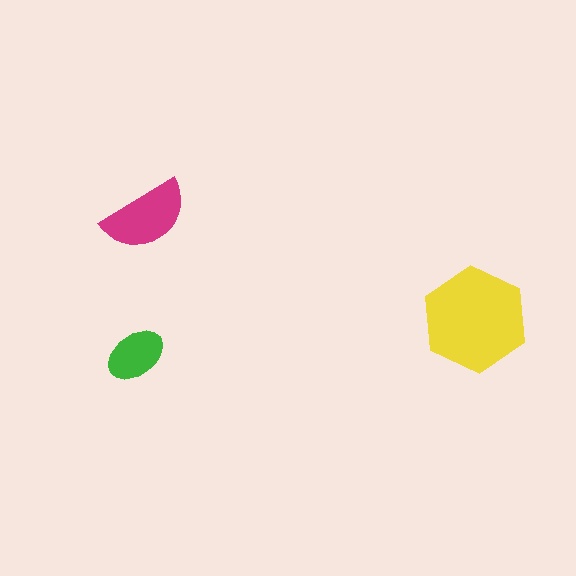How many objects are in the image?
There are 3 objects in the image.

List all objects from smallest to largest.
The green ellipse, the magenta semicircle, the yellow hexagon.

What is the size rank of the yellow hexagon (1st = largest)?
1st.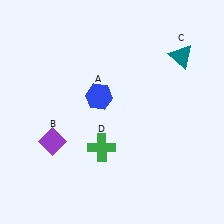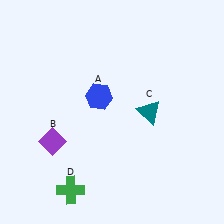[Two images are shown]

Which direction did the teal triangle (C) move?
The teal triangle (C) moved down.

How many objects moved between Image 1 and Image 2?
2 objects moved between the two images.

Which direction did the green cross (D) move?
The green cross (D) moved down.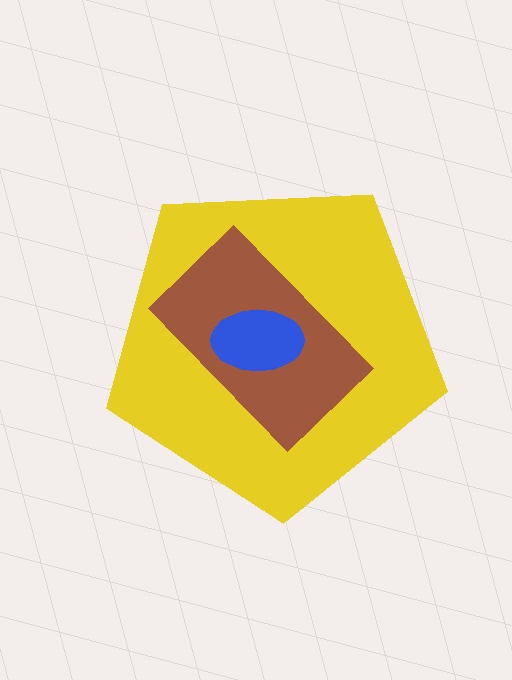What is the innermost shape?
The blue ellipse.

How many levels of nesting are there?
3.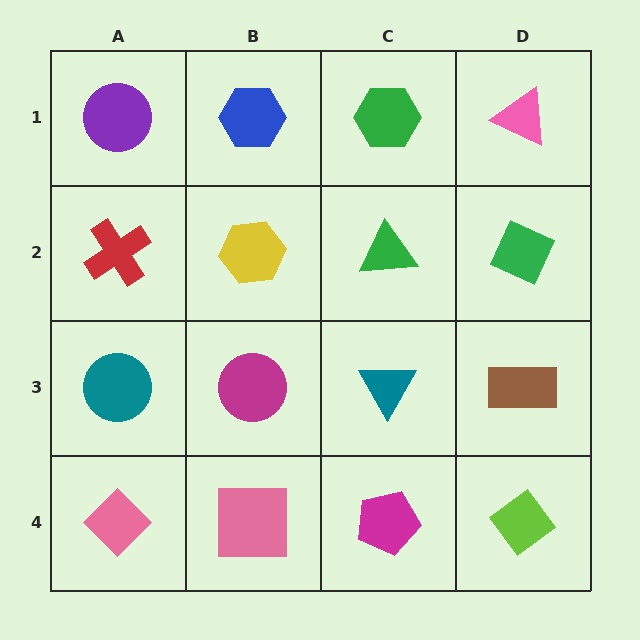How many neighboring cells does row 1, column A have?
2.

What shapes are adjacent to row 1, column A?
A red cross (row 2, column A), a blue hexagon (row 1, column B).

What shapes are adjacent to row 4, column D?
A brown rectangle (row 3, column D), a magenta pentagon (row 4, column C).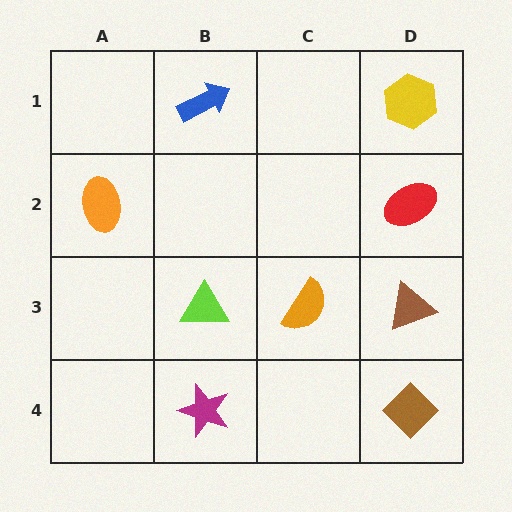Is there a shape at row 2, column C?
No, that cell is empty.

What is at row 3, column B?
A lime triangle.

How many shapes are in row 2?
2 shapes.